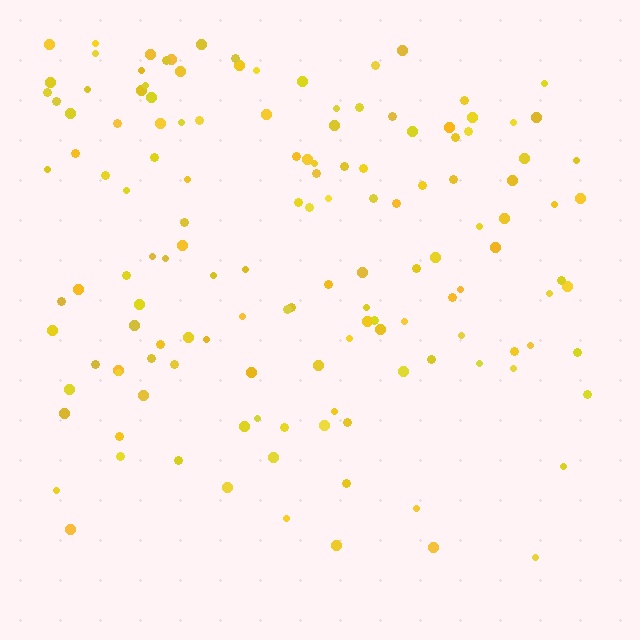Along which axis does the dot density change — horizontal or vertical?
Vertical.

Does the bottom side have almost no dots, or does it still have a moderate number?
Still a moderate number, just noticeably fewer than the top.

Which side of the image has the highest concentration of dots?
The top.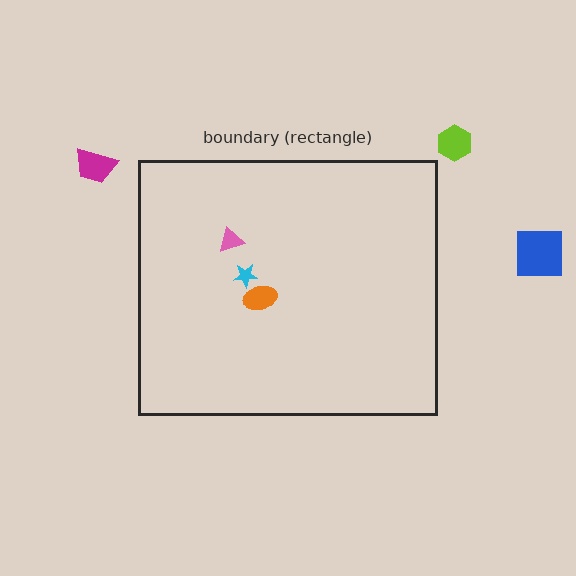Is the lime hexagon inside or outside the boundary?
Outside.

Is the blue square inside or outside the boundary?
Outside.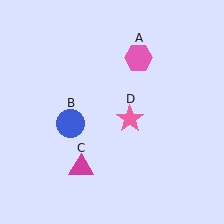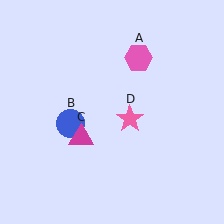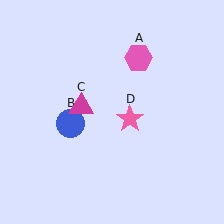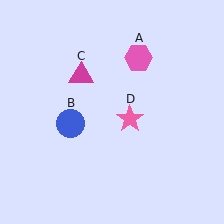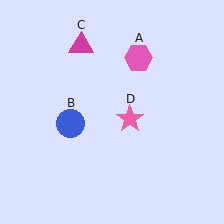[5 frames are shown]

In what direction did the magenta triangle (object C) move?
The magenta triangle (object C) moved up.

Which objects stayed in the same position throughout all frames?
Pink hexagon (object A) and blue circle (object B) and pink star (object D) remained stationary.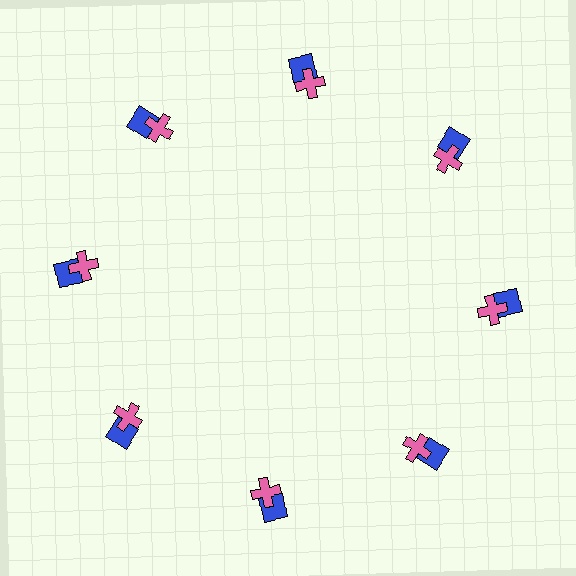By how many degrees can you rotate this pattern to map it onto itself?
The pattern maps onto itself every 45 degrees of rotation.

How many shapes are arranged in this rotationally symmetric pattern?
There are 16 shapes, arranged in 8 groups of 2.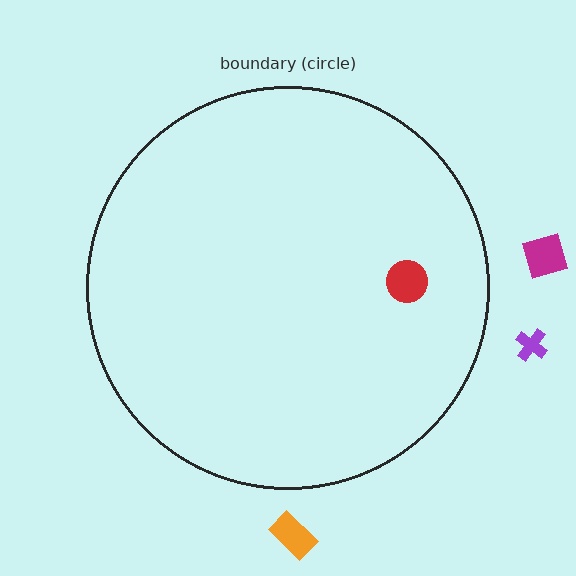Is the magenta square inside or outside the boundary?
Outside.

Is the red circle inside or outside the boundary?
Inside.